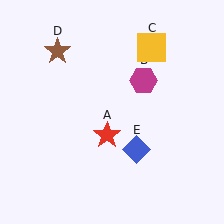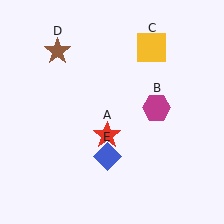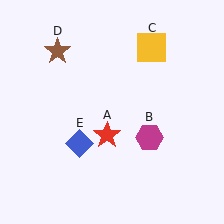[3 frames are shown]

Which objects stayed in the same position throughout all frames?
Red star (object A) and yellow square (object C) and brown star (object D) remained stationary.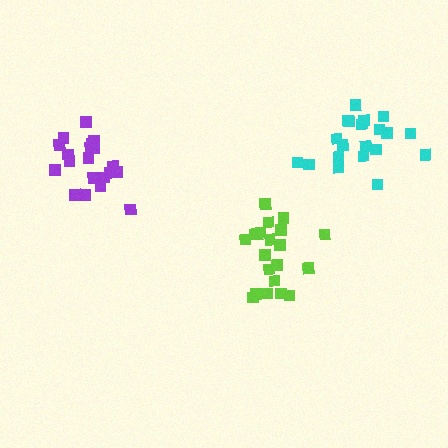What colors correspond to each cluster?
The clusters are colored: lime, purple, cyan.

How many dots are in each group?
Group 1: 21 dots, Group 2: 21 dots, Group 3: 21 dots (63 total).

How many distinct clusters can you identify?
There are 3 distinct clusters.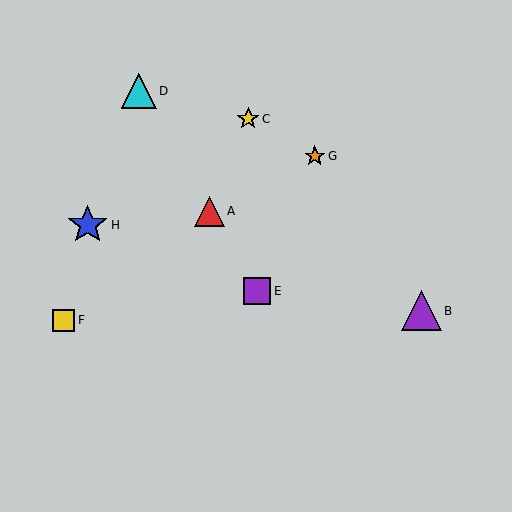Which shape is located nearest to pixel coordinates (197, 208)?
The red triangle (labeled A) at (209, 211) is nearest to that location.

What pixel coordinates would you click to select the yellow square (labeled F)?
Click at (64, 320) to select the yellow square F.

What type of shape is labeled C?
Shape C is a yellow star.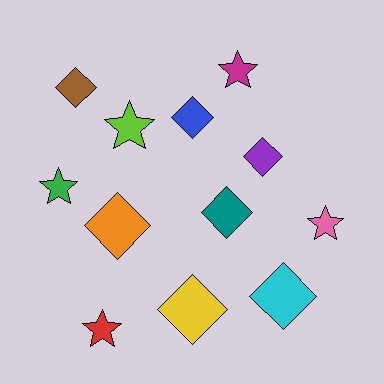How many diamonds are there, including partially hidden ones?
There are 7 diamonds.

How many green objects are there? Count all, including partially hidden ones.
There is 1 green object.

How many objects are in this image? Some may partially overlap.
There are 12 objects.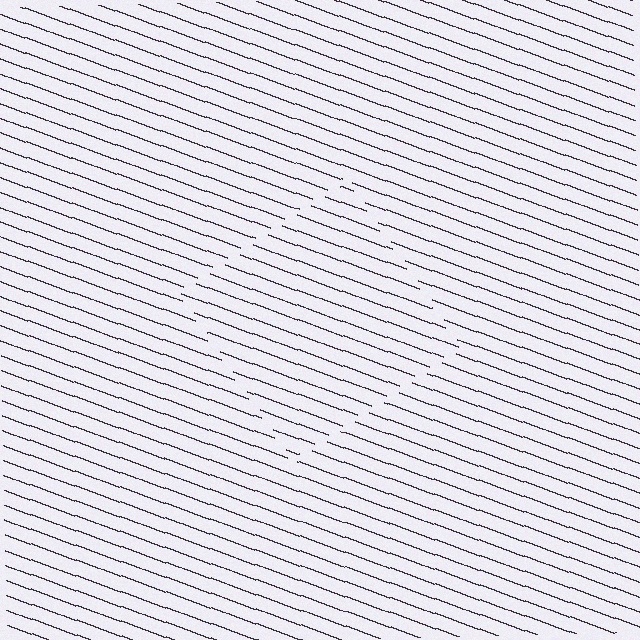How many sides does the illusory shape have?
4 sides — the line-ends trace a square.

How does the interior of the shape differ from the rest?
The interior of the shape contains the same grating, shifted by half a period — the contour is defined by the phase discontinuity where line-ends from the inner and outer gratings abut.